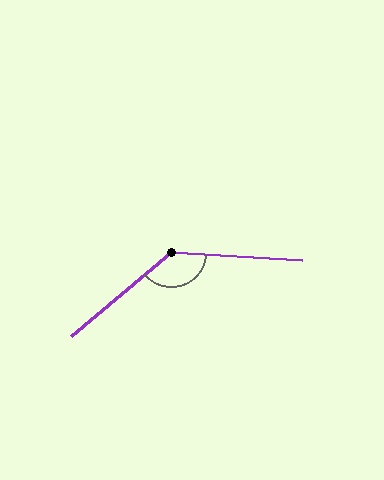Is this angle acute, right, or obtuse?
It is obtuse.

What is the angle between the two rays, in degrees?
Approximately 137 degrees.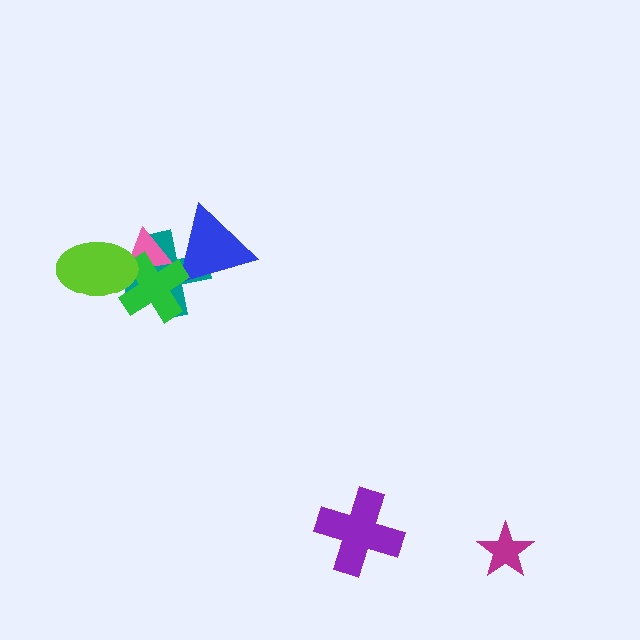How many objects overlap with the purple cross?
0 objects overlap with the purple cross.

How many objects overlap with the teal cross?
4 objects overlap with the teal cross.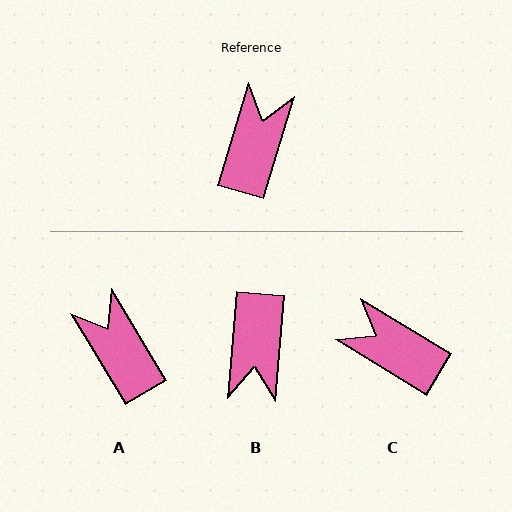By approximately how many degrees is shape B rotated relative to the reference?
Approximately 168 degrees clockwise.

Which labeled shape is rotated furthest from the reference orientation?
B, about 168 degrees away.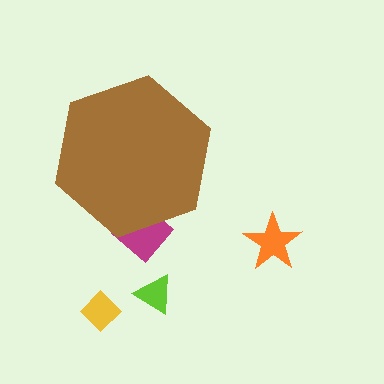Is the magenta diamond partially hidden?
Yes, the magenta diamond is partially hidden behind the brown hexagon.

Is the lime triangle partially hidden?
No, the lime triangle is fully visible.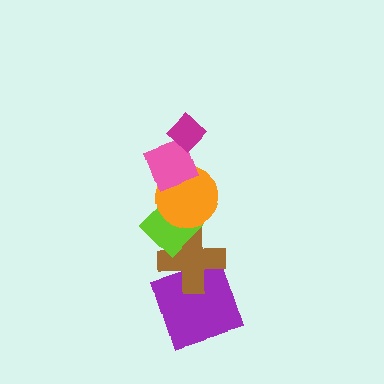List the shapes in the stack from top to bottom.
From top to bottom: the magenta diamond, the pink square, the orange circle, the lime diamond, the brown cross, the purple square.